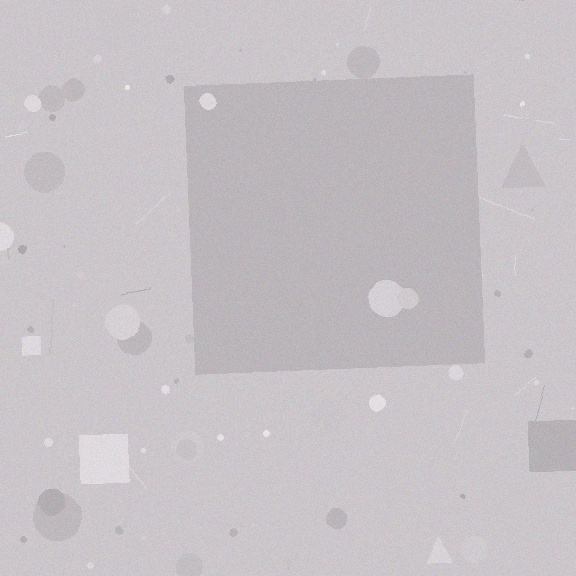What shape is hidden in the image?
A square is hidden in the image.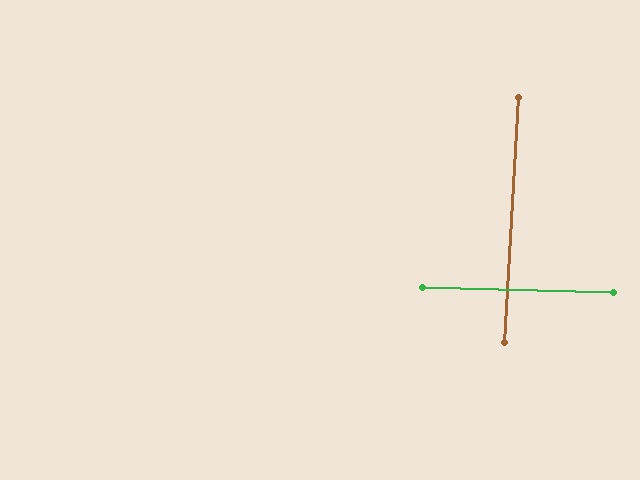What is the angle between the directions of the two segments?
Approximately 88 degrees.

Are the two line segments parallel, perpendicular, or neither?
Perpendicular — they meet at approximately 88°.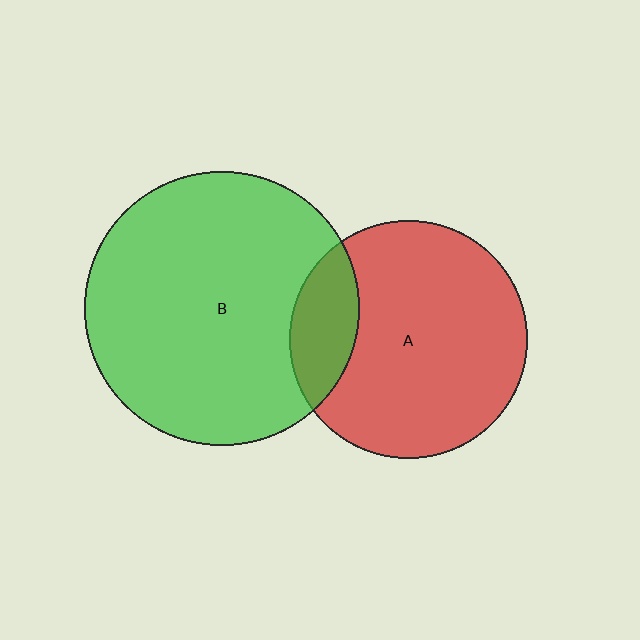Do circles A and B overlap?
Yes.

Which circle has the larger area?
Circle B (green).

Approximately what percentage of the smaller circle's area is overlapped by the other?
Approximately 20%.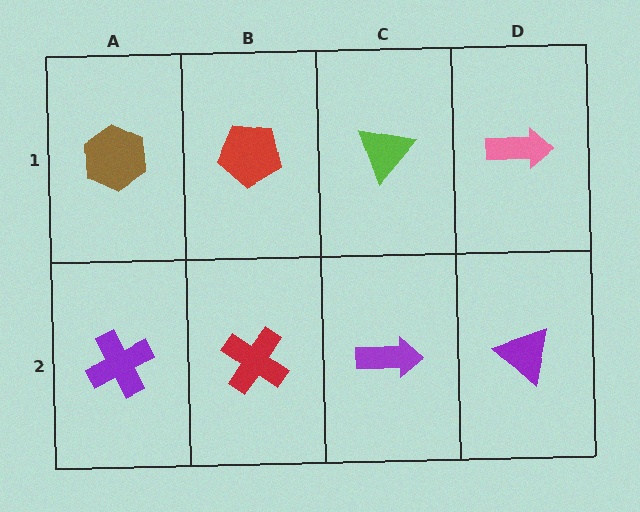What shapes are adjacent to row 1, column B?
A red cross (row 2, column B), a brown hexagon (row 1, column A), a lime triangle (row 1, column C).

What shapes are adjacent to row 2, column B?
A red pentagon (row 1, column B), a purple cross (row 2, column A), a purple arrow (row 2, column C).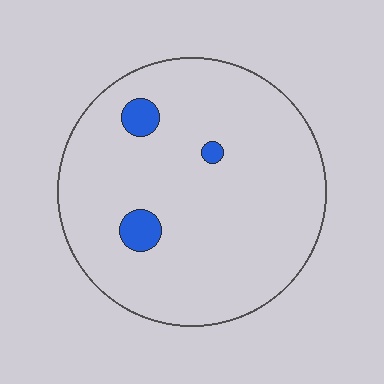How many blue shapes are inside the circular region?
3.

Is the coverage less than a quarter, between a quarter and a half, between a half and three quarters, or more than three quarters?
Less than a quarter.